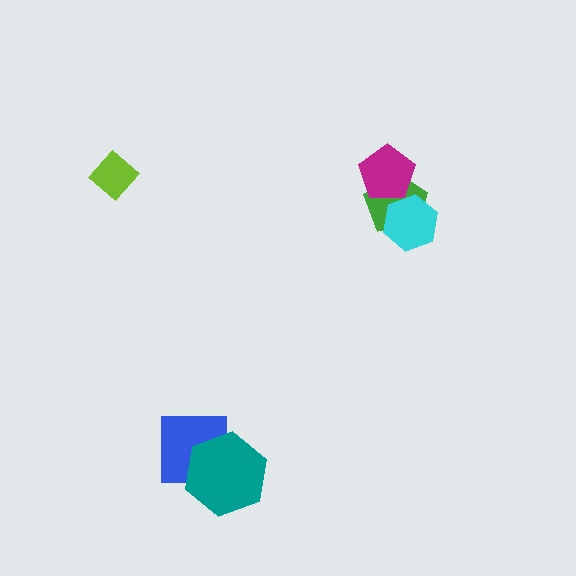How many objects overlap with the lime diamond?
0 objects overlap with the lime diamond.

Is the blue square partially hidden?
Yes, it is partially covered by another shape.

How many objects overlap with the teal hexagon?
1 object overlaps with the teal hexagon.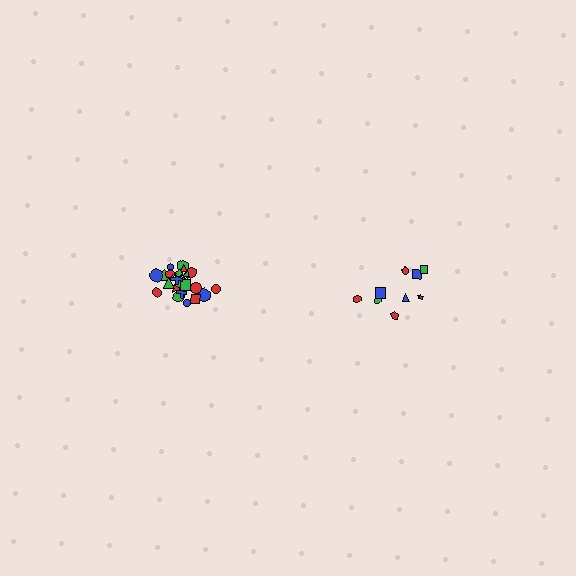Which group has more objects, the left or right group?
The left group.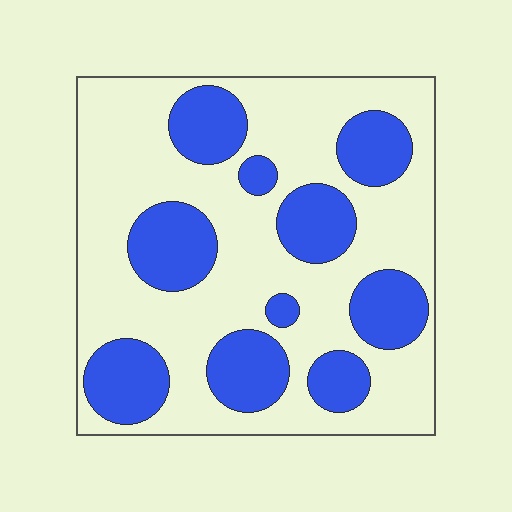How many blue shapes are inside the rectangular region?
10.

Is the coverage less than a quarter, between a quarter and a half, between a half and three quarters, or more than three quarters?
Between a quarter and a half.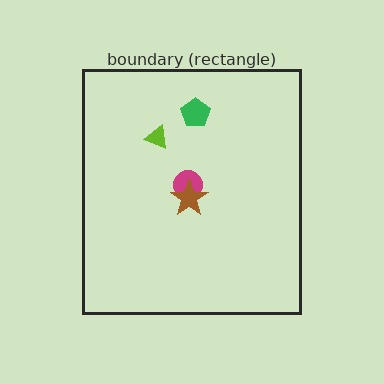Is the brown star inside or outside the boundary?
Inside.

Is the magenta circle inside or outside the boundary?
Inside.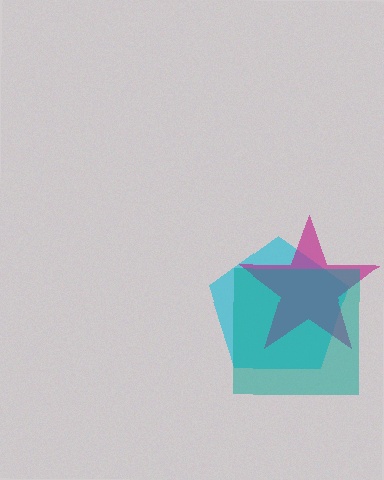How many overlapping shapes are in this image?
There are 3 overlapping shapes in the image.